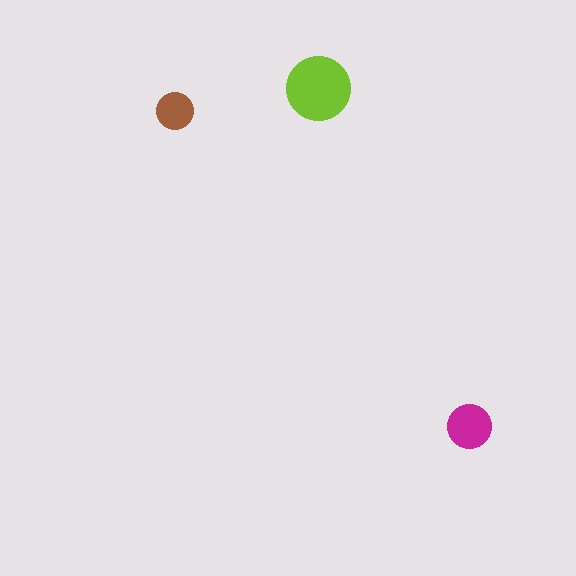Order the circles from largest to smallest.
the lime one, the magenta one, the brown one.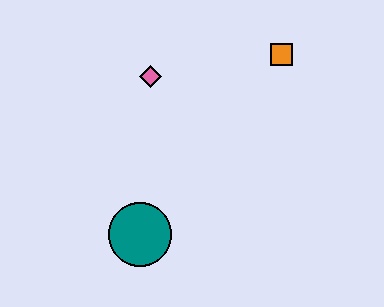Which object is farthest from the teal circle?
The orange square is farthest from the teal circle.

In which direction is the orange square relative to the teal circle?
The orange square is above the teal circle.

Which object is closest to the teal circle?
The pink diamond is closest to the teal circle.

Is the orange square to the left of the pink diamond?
No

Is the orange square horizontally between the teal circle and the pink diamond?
No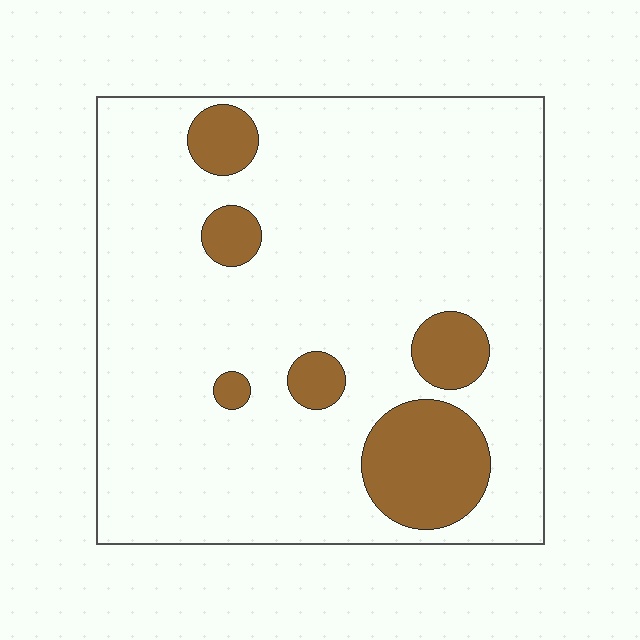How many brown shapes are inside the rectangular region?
6.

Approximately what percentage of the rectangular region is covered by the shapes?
Approximately 15%.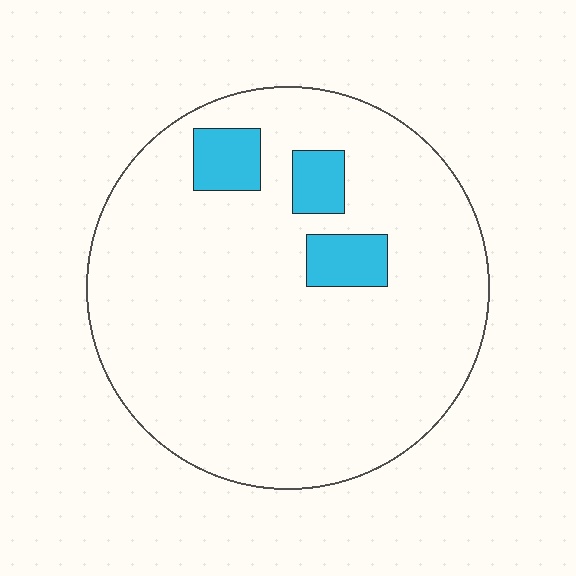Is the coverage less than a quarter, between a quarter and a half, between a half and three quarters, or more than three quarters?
Less than a quarter.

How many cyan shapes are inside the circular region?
3.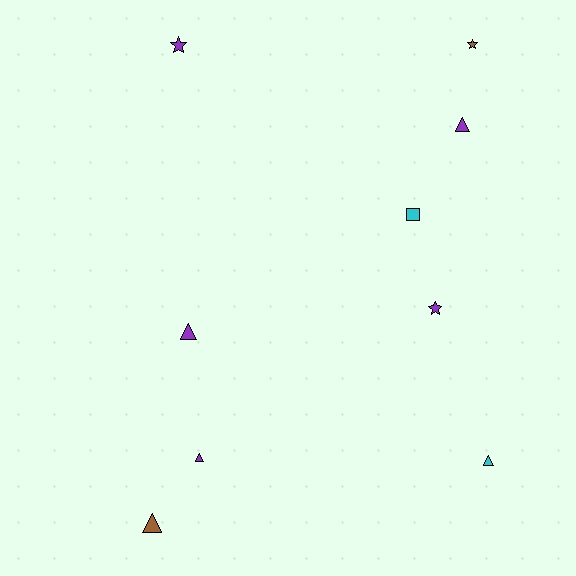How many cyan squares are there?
There is 1 cyan square.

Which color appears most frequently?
Purple, with 5 objects.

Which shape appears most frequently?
Triangle, with 5 objects.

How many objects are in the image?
There are 9 objects.